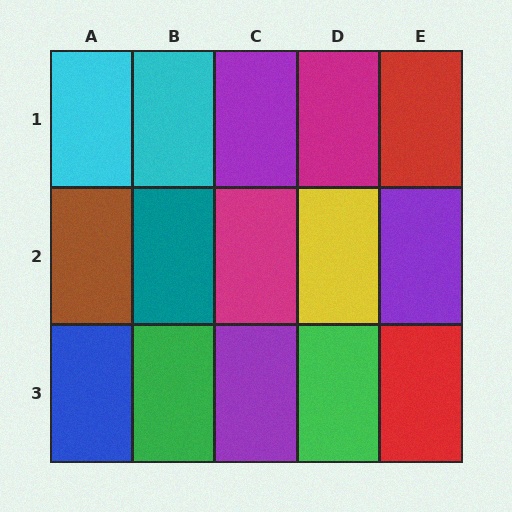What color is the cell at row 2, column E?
Purple.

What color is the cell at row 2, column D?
Yellow.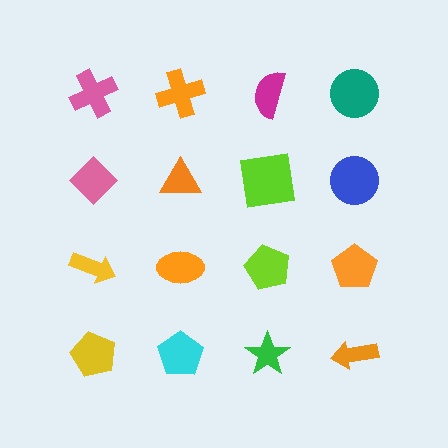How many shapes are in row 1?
4 shapes.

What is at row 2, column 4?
A blue circle.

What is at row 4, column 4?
An orange arrow.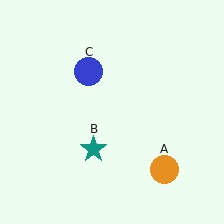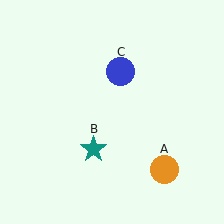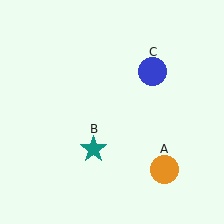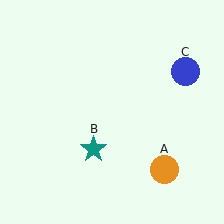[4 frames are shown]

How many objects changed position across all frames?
1 object changed position: blue circle (object C).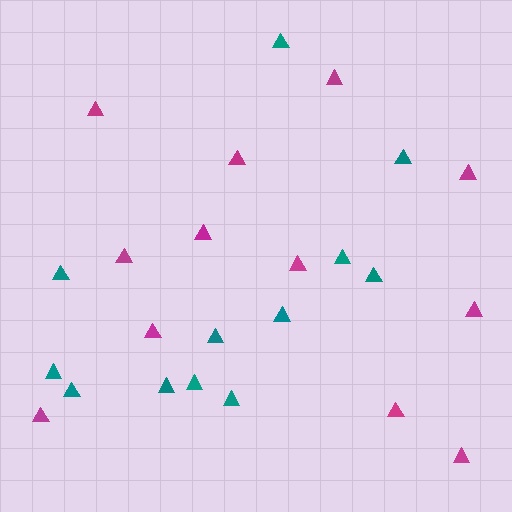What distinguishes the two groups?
There are 2 groups: one group of teal triangles (12) and one group of magenta triangles (12).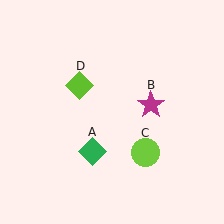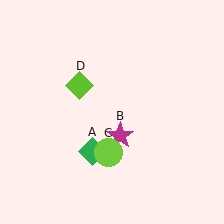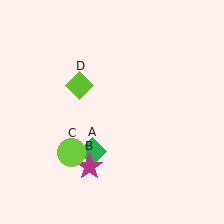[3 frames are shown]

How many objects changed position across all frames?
2 objects changed position: magenta star (object B), lime circle (object C).